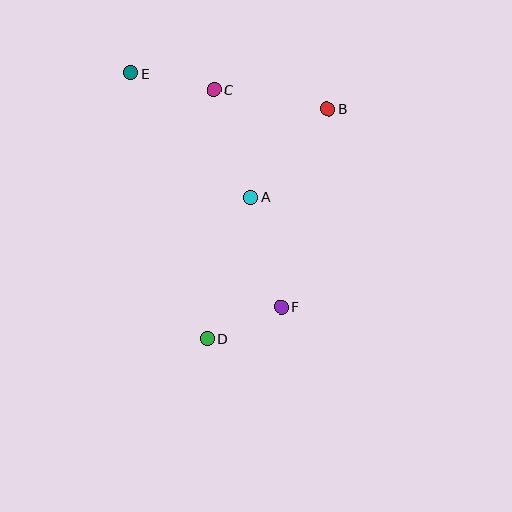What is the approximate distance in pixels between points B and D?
The distance between B and D is approximately 259 pixels.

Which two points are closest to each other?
Points D and F are closest to each other.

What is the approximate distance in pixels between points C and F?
The distance between C and F is approximately 227 pixels.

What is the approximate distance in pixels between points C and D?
The distance between C and D is approximately 249 pixels.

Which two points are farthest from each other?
Points E and F are farthest from each other.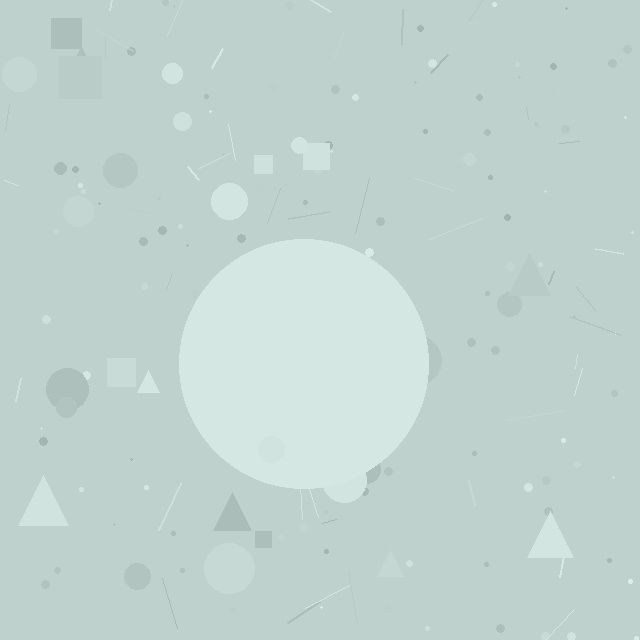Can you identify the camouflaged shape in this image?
The camouflaged shape is a circle.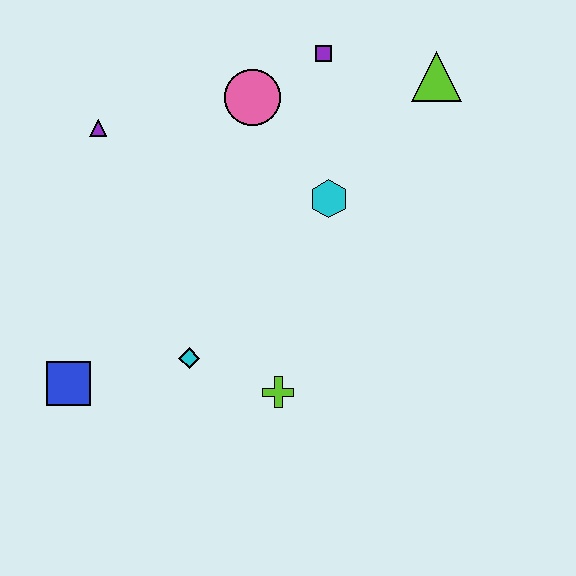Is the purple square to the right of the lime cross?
Yes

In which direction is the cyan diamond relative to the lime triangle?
The cyan diamond is below the lime triangle.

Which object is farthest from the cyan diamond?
The lime triangle is farthest from the cyan diamond.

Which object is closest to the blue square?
The cyan diamond is closest to the blue square.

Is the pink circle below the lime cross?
No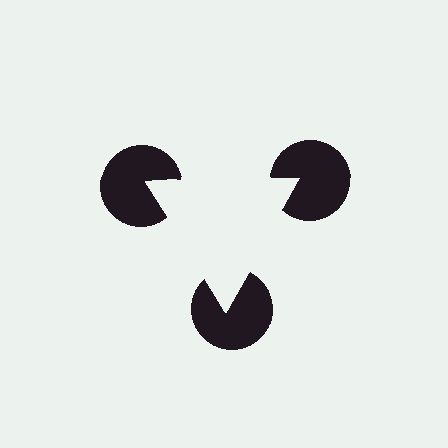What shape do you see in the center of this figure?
An illusory triangle — its edges are inferred from the aligned wedge cuts in the pac-man discs, not physically drawn.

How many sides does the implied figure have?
3 sides.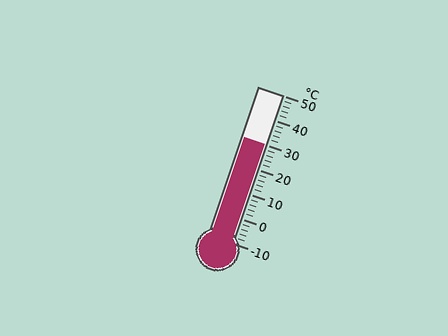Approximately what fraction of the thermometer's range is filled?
The thermometer is filled to approximately 65% of its range.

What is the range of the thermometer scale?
The thermometer scale ranges from -10°C to 50°C.